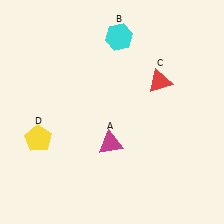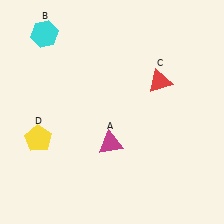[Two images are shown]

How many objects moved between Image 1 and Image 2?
1 object moved between the two images.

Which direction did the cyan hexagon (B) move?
The cyan hexagon (B) moved left.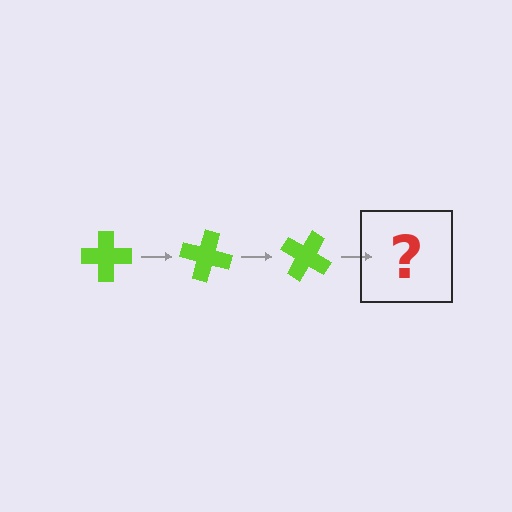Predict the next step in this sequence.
The next step is a lime cross rotated 45 degrees.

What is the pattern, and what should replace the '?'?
The pattern is that the cross rotates 15 degrees each step. The '?' should be a lime cross rotated 45 degrees.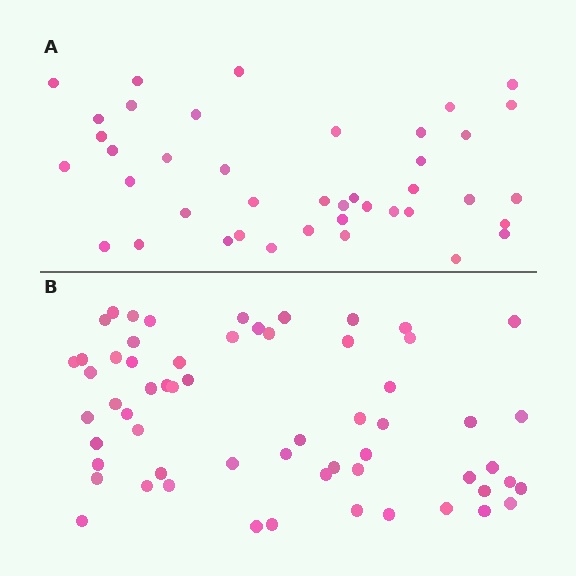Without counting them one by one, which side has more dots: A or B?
Region B (the bottom region) has more dots.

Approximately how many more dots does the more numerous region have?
Region B has approximately 20 more dots than region A.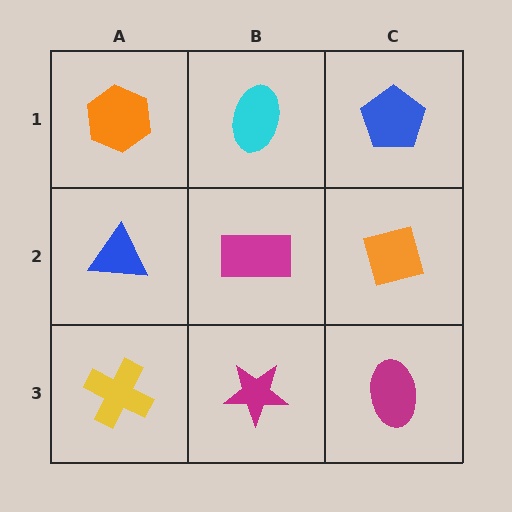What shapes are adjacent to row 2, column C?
A blue pentagon (row 1, column C), a magenta ellipse (row 3, column C), a magenta rectangle (row 2, column B).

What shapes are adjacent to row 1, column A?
A blue triangle (row 2, column A), a cyan ellipse (row 1, column B).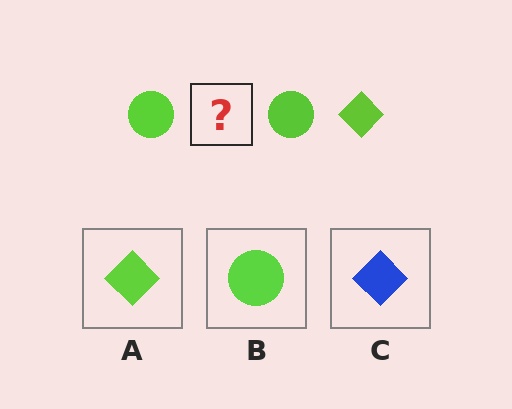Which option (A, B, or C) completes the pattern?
A.